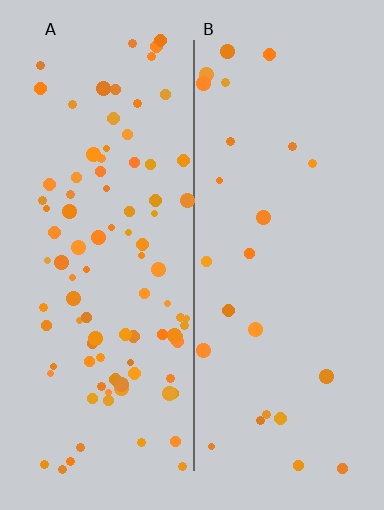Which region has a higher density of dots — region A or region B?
A (the left).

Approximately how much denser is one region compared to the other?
Approximately 3.7× — region A over region B.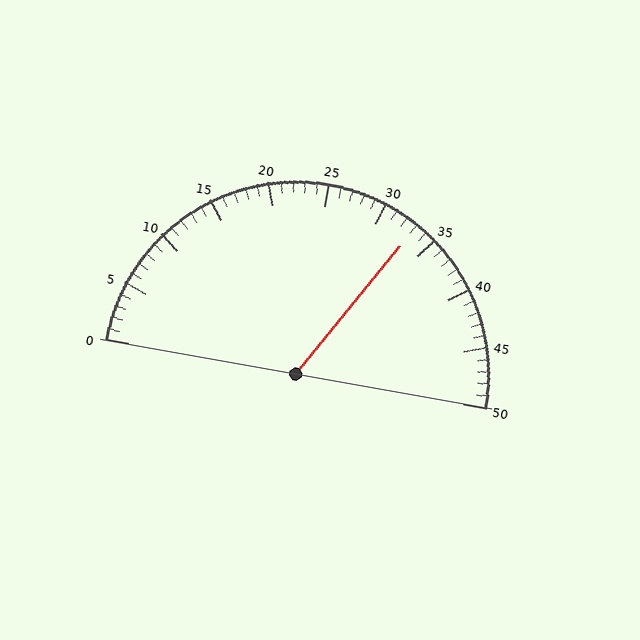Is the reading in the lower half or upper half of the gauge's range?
The reading is in the upper half of the range (0 to 50).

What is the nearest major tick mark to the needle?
The nearest major tick mark is 35.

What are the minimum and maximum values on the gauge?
The gauge ranges from 0 to 50.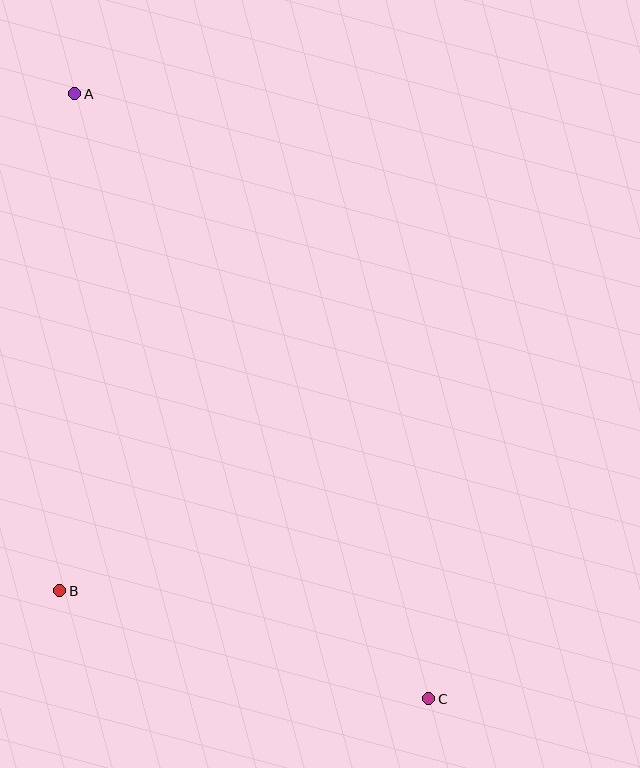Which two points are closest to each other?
Points B and C are closest to each other.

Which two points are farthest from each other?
Points A and C are farthest from each other.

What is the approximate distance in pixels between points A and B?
The distance between A and B is approximately 497 pixels.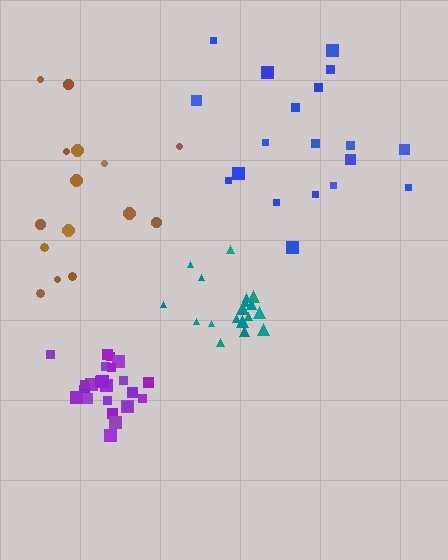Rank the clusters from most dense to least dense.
purple, teal, blue, brown.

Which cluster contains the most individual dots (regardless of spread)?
Purple (25).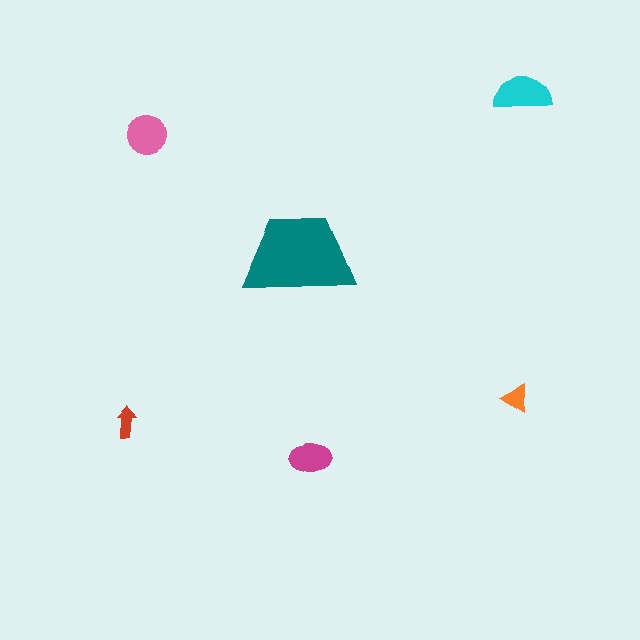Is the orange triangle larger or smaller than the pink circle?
Smaller.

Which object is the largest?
The teal trapezoid.